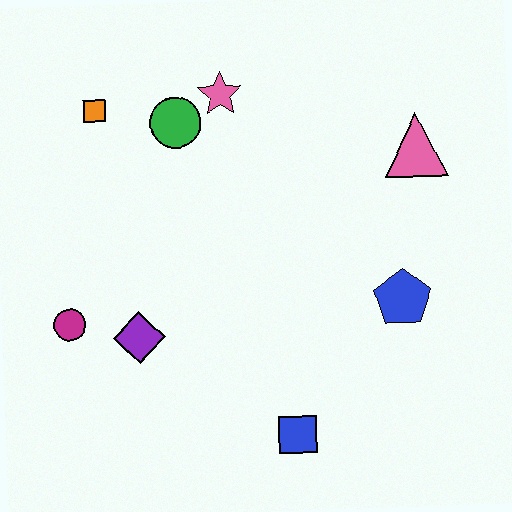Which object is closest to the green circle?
The pink star is closest to the green circle.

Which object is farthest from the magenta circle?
The pink triangle is farthest from the magenta circle.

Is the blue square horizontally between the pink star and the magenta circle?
No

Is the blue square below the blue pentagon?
Yes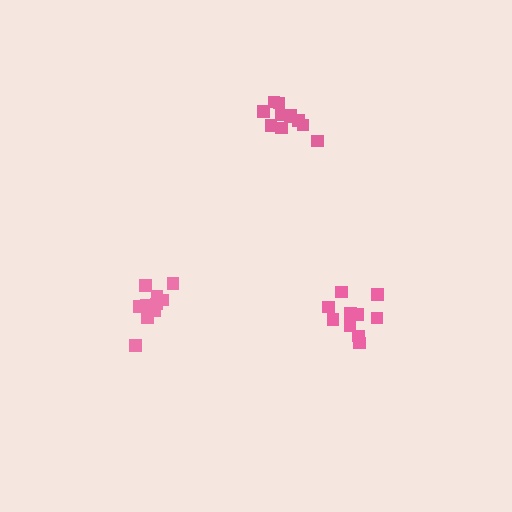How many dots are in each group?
Group 1: 11 dots, Group 2: 10 dots, Group 3: 11 dots (32 total).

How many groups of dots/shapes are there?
There are 3 groups.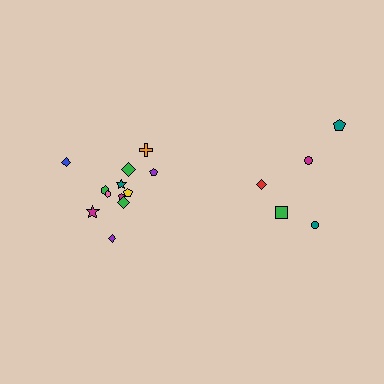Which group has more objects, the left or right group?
The left group.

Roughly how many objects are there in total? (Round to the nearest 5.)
Roughly 15 objects in total.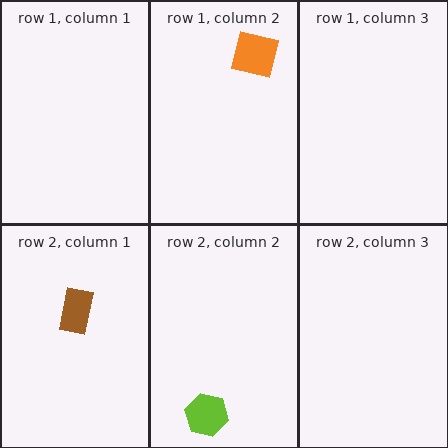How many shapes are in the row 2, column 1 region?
1.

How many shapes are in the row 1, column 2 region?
1.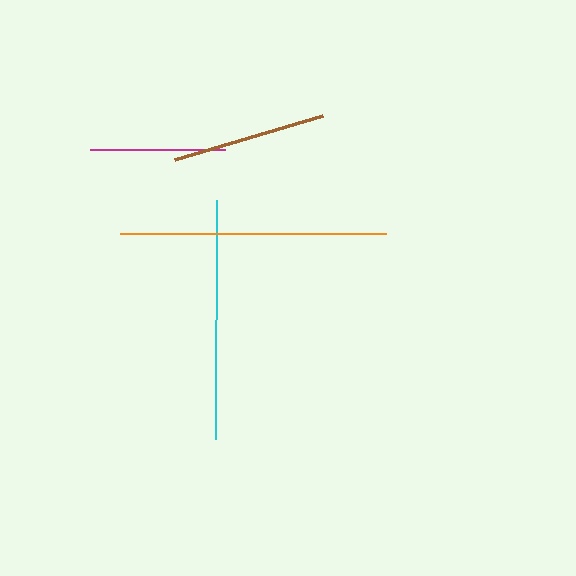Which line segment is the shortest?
The magenta line is the shortest at approximately 134 pixels.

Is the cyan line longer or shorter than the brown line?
The cyan line is longer than the brown line.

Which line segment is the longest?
The orange line is the longest at approximately 267 pixels.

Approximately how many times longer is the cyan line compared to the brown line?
The cyan line is approximately 1.6 times the length of the brown line.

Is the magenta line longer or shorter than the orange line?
The orange line is longer than the magenta line.